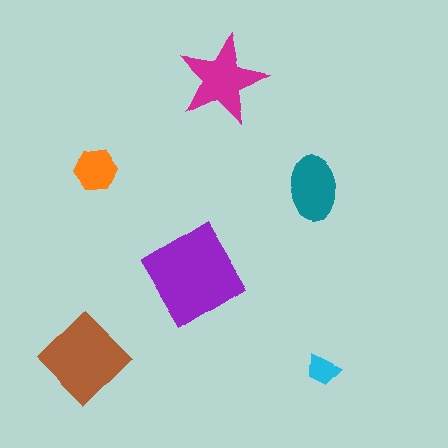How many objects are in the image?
There are 6 objects in the image.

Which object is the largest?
The purple diamond.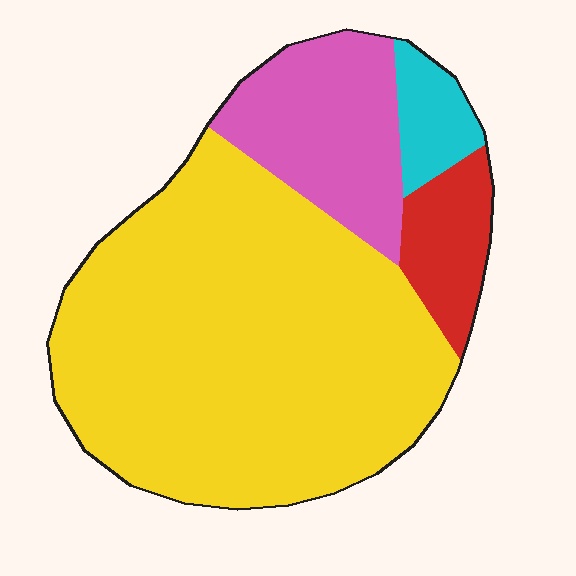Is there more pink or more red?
Pink.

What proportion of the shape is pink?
Pink covers 18% of the shape.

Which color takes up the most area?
Yellow, at roughly 70%.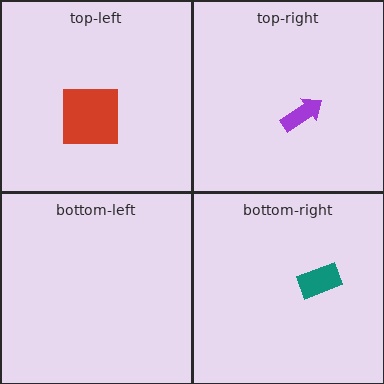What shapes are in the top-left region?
The red square.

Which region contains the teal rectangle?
The bottom-right region.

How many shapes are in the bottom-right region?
1.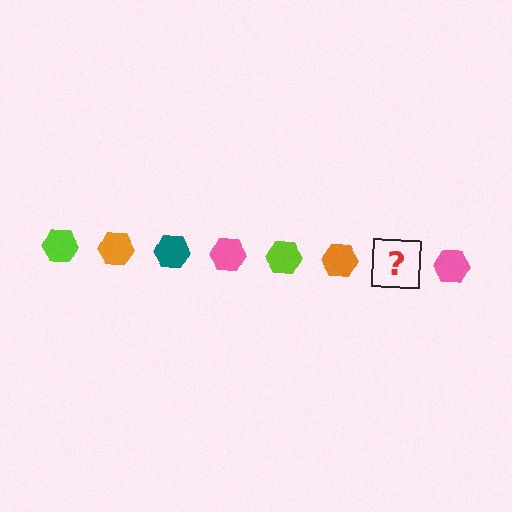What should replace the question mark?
The question mark should be replaced with a teal hexagon.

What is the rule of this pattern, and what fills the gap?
The rule is that the pattern cycles through lime, orange, teal, pink hexagons. The gap should be filled with a teal hexagon.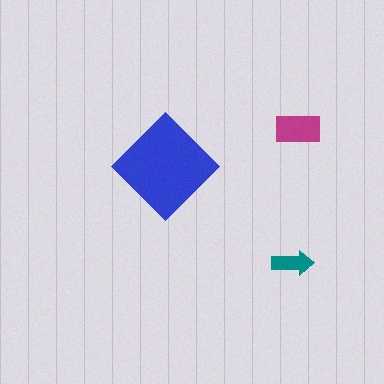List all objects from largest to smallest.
The blue diamond, the magenta rectangle, the teal arrow.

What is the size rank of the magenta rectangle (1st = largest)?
2nd.